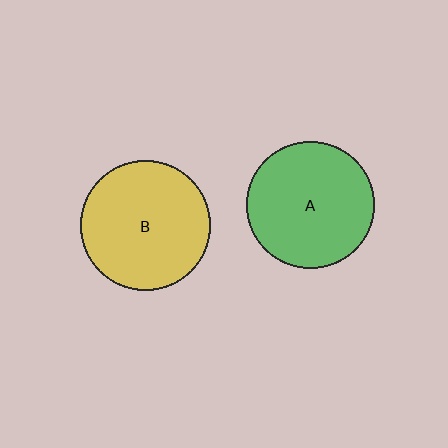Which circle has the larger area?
Circle B (yellow).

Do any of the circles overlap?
No, none of the circles overlap.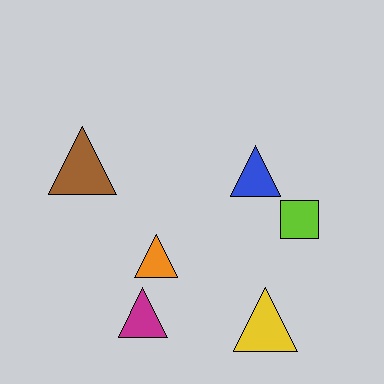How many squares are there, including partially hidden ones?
There is 1 square.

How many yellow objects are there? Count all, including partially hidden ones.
There is 1 yellow object.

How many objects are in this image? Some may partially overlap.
There are 6 objects.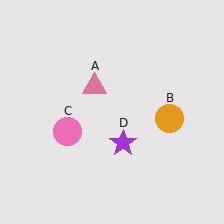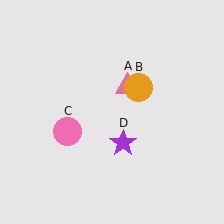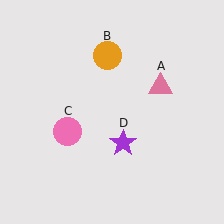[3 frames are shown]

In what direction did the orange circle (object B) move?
The orange circle (object B) moved up and to the left.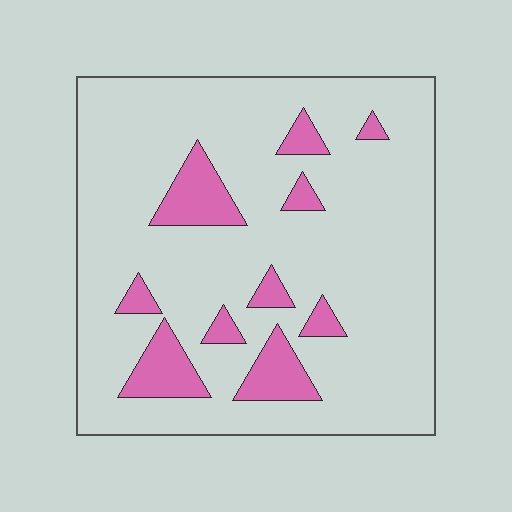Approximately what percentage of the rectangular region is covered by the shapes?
Approximately 15%.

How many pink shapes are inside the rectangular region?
10.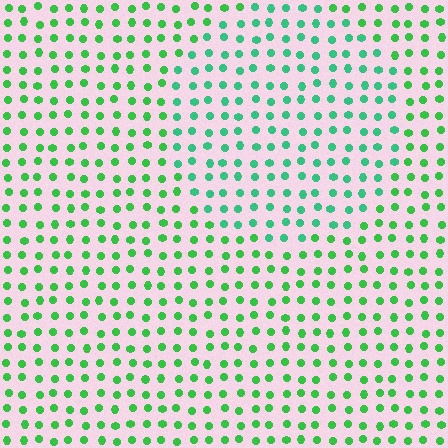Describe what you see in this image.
The image is filled with small green elements in a uniform arrangement. A circle-shaped region is visible where the elements are tinted to a slightly different hue, forming a subtle color boundary.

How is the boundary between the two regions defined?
The boundary is defined purely by a slight shift in hue (about 26 degrees). Spacing, size, and orientation are identical on both sides.